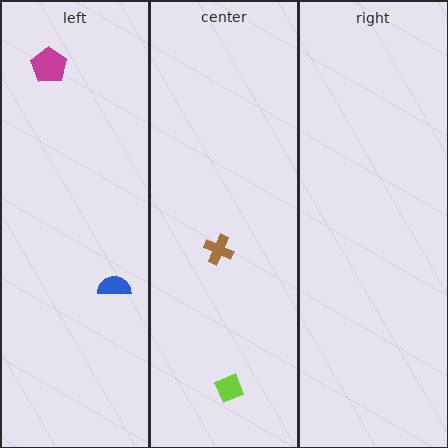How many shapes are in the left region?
2.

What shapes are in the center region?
The lime diamond, the brown cross.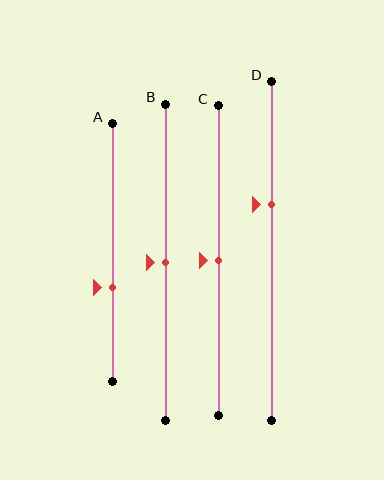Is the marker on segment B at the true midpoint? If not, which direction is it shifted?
Yes, the marker on segment B is at the true midpoint.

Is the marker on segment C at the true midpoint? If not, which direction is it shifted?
Yes, the marker on segment C is at the true midpoint.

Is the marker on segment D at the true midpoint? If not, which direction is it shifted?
No, the marker on segment D is shifted upward by about 14% of the segment length.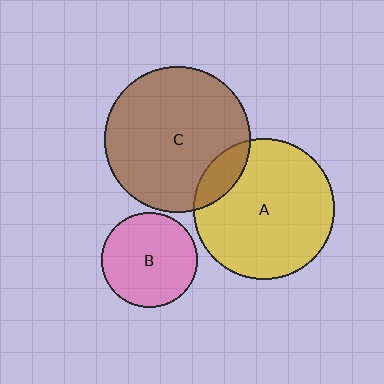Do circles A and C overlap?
Yes.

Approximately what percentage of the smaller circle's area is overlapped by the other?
Approximately 15%.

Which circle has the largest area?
Circle C (brown).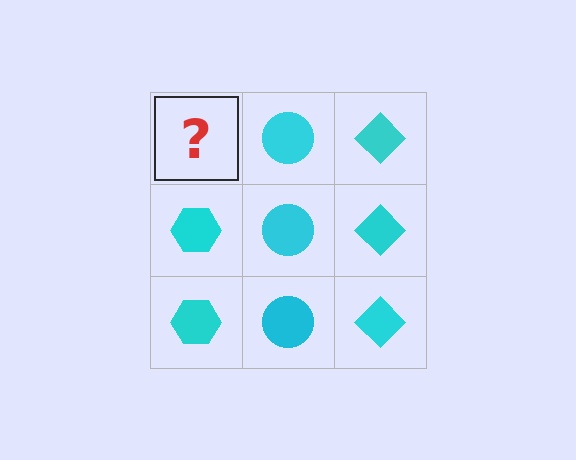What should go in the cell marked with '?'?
The missing cell should contain a cyan hexagon.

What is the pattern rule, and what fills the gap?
The rule is that each column has a consistent shape. The gap should be filled with a cyan hexagon.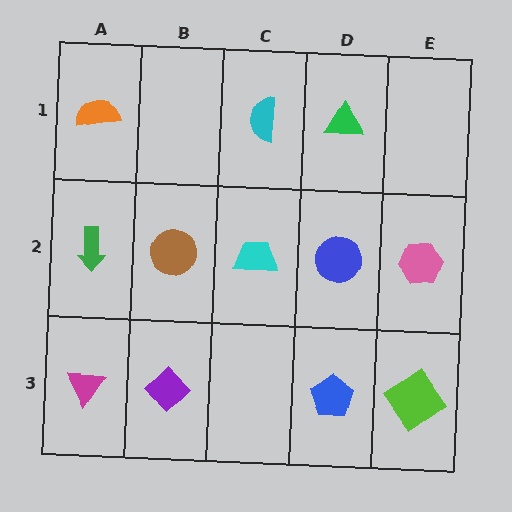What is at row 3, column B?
A purple diamond.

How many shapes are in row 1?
3 shapes.